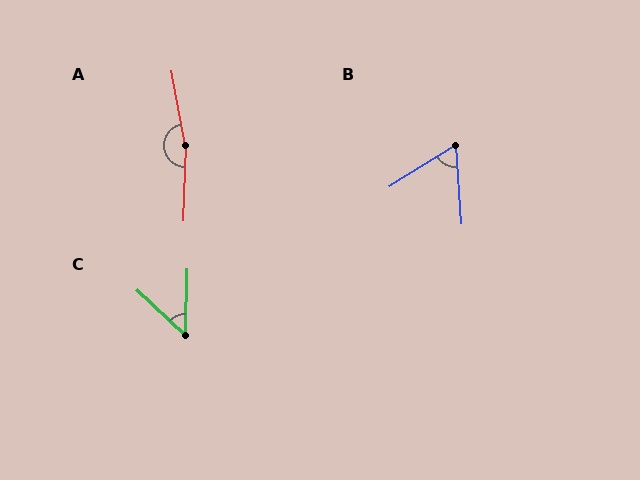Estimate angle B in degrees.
Approximately 62 degrees.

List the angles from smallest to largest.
C (48°), B (62°), A (168°).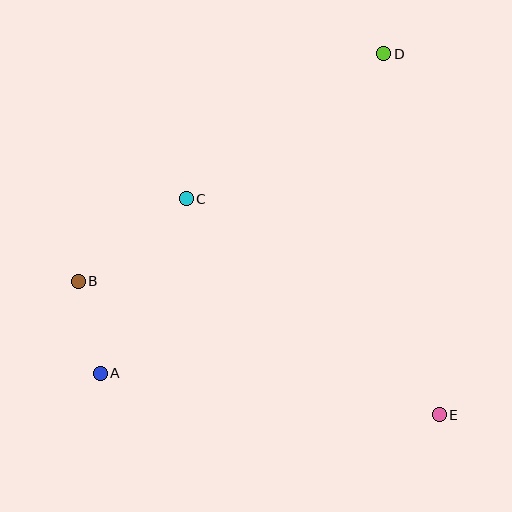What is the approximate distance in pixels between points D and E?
The distance between D and E is approximately 365 pixels.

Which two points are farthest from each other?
Points A and D are farthest from each other.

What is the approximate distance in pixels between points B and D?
The distance between B and D is approximately 381 pixels.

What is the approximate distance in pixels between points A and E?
The distance between A and E is approximately 342 pixels.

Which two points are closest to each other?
Points A and B are closest to each other.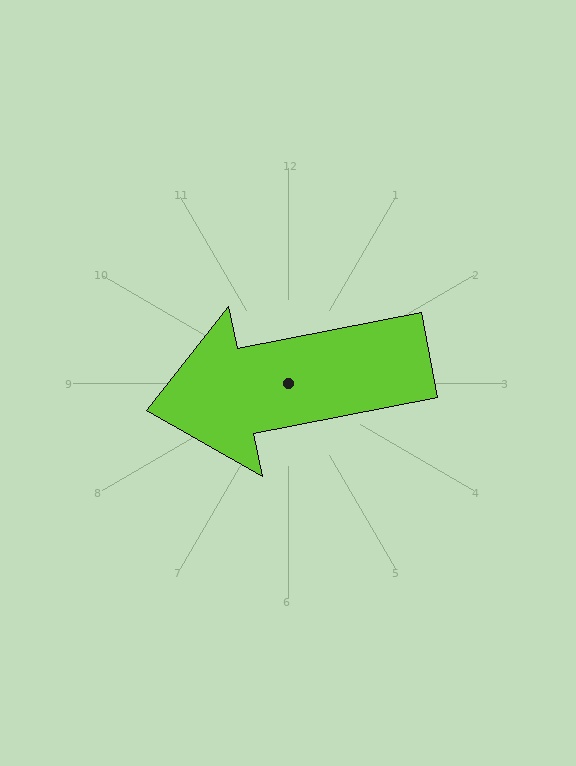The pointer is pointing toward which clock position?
Roughly 9 o'clock.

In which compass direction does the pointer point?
West.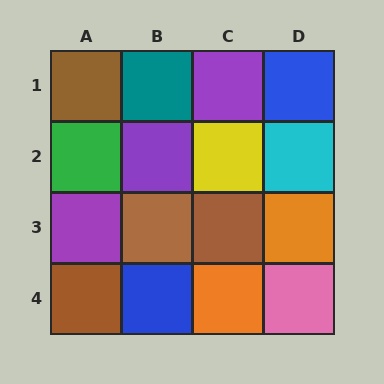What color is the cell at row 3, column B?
Brown.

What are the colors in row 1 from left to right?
Brown, teal, purple, blue.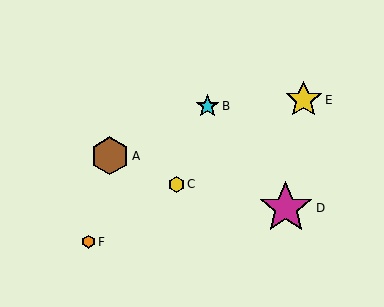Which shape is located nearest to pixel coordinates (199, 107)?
The cyan star (labeled B) at (208, 106) is nearest to that location.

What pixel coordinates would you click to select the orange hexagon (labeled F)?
Click at (88, 242) to select the orange hexagon F.